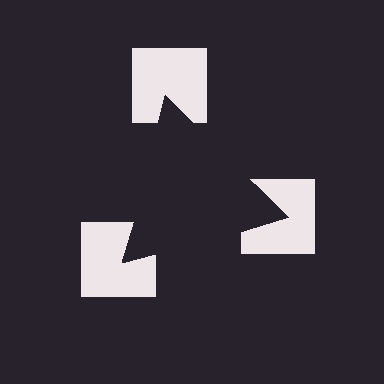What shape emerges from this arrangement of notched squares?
An illusory triangle — its edges are inferred from the aligned wedge cuts in the notched squares, not physically drawn.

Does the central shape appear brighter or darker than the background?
It typically appears slightly darker than the background, even though no actual brightness change is drawn.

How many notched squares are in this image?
There are 3 — one at each vertex of the illusory triangle.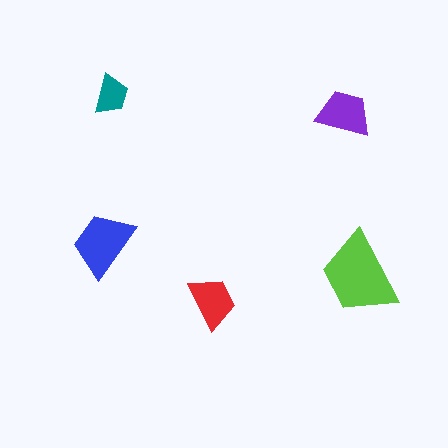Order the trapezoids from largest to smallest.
the lime one, the blue one, the purple one, the red one, the teal one.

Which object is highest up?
The teal trapezoid is topmost.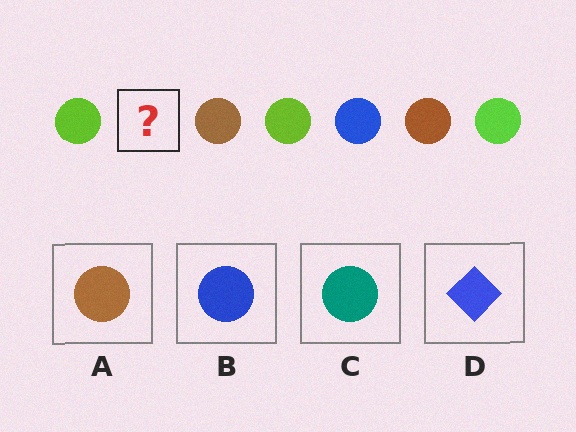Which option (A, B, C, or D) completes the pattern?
B.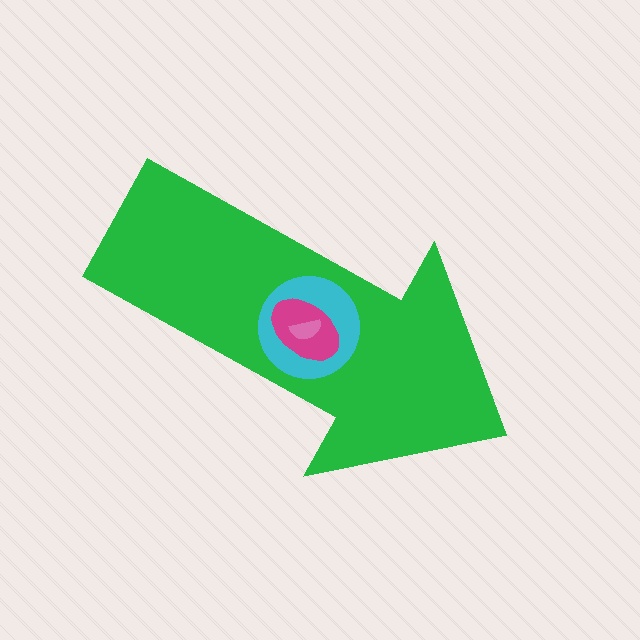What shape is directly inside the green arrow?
The cyan circle.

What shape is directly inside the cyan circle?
The magenta ellipse.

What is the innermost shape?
The pink semicircle.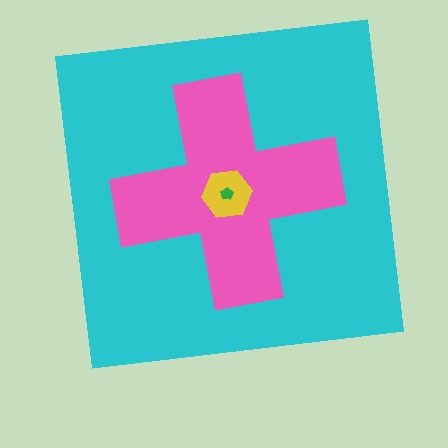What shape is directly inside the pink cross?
The yellow hexagon.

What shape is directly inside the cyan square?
The pink cross.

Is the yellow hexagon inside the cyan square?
Yes.